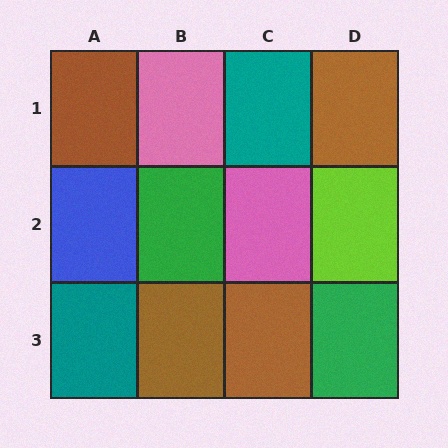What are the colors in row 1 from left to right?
Brown, pink, teal, brown.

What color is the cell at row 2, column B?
Green.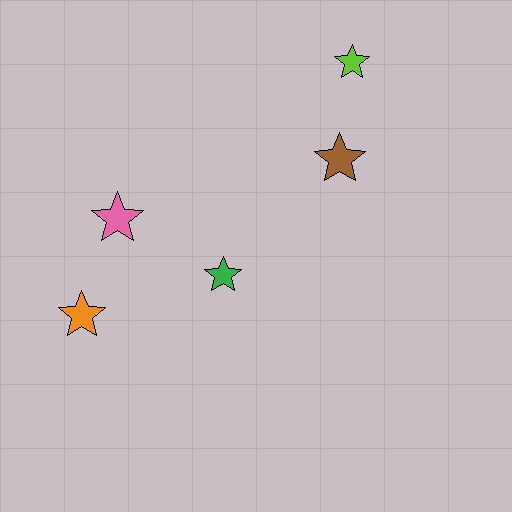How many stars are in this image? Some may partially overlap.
There are 5 stars.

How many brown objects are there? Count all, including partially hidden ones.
There is 1 brown object.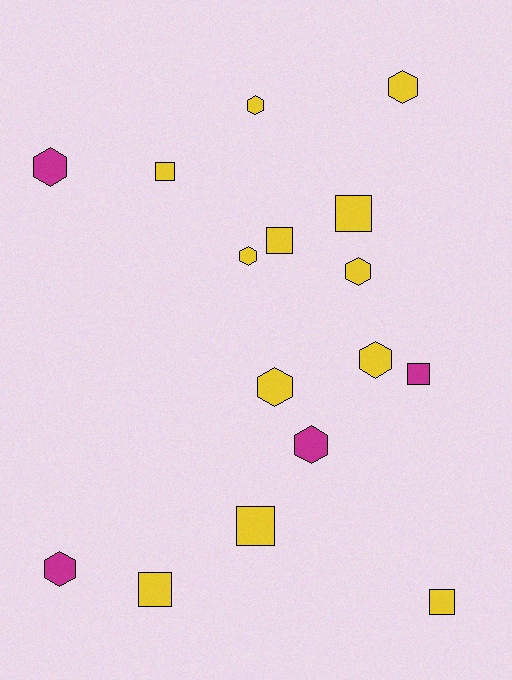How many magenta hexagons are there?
There are 3 magenta hexagons.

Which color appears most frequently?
Yellow, with 12 objects.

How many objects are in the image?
There are 16 objects.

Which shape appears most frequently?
Hexagon, with 9 objects.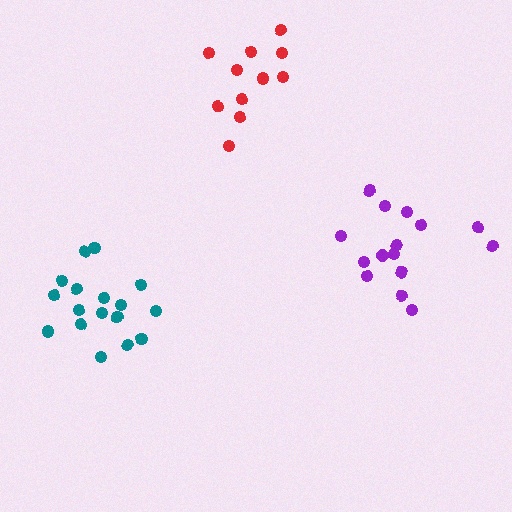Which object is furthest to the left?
The teal cluster is leftmost.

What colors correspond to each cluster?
The clusters are colored: teal, red, purple.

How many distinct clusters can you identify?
There are 3 distinct clusters.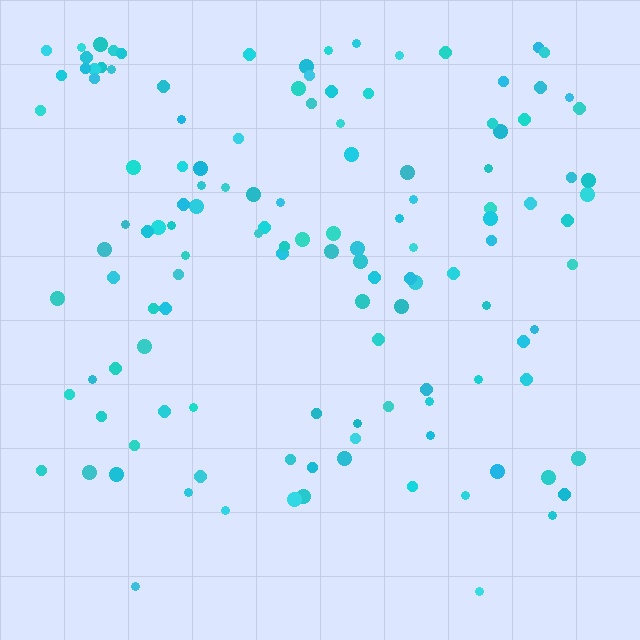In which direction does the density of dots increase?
From bottom to top, with the top side densest.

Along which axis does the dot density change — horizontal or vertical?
Vertical.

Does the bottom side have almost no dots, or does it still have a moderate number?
Still a moderate number, just noticeably fewer than the top.